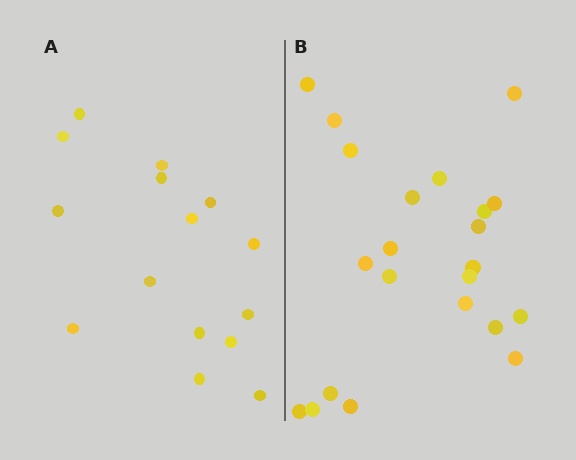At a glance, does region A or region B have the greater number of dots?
Region B (the right region) has more dots.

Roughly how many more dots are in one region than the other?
Region B has roughly 8 or so more dots than region A.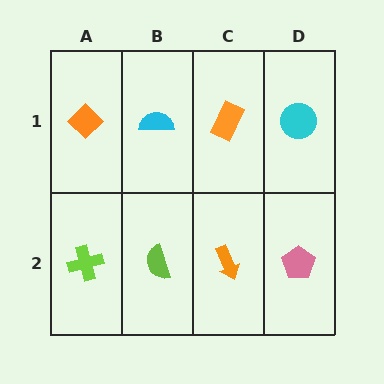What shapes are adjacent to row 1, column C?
An orange arrow (row 2, column C), a cyan semicircle (row 1, column B), a cyan circle (row 1, column D).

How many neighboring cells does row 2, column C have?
3.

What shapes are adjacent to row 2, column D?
A cyan circle (row 1, column D), an orange arrow (row 2, column C).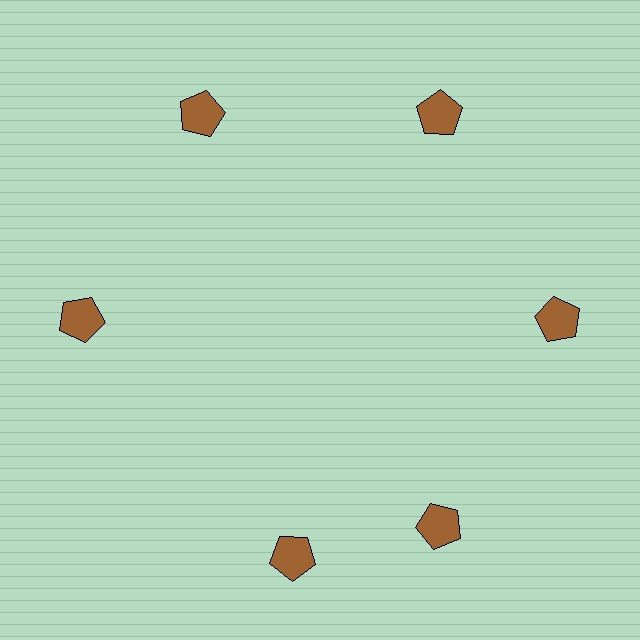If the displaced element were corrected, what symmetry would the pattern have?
It would have 6-fold rotational symmetry — the pattern would map onto itself every 60 degrees.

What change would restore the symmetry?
The symmetry would be restored by rotating it back into even spacing with its neighbors so that all 6 pentagons sit at equal angles and equal distance from the center.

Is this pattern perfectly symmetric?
No. The 6 brown pentagons are arranged in a ring, but one element near the 7 o'clock position is rotated out of alignment along the ring, breaking the 6-fold rotational symmetry.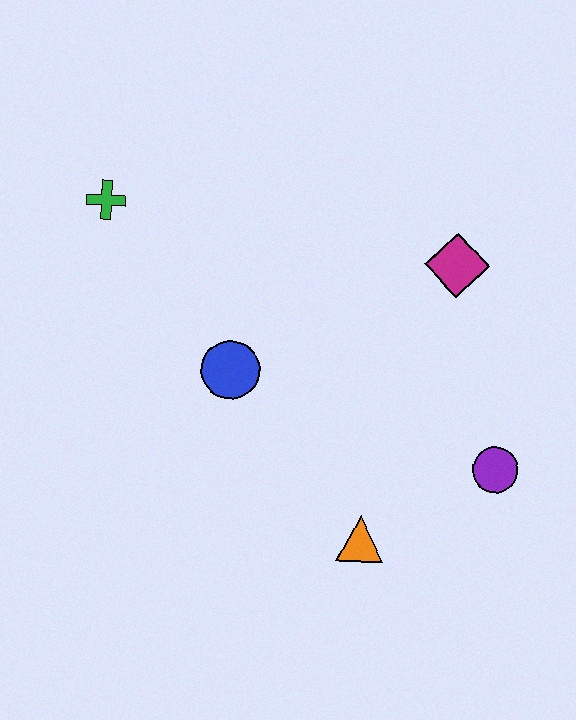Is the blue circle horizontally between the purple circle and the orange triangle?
No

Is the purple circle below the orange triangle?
No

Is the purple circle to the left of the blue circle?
No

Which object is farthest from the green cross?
The purple circle is farthest from the green cross.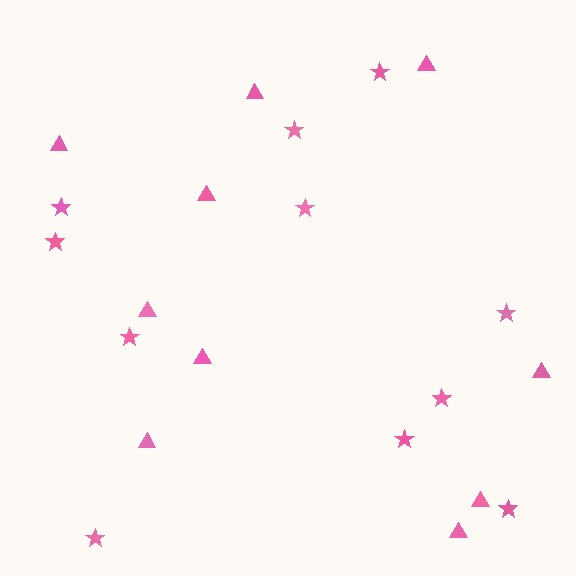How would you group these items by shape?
There are 2 groups: one group of stars (11) and one group of triangles (10).